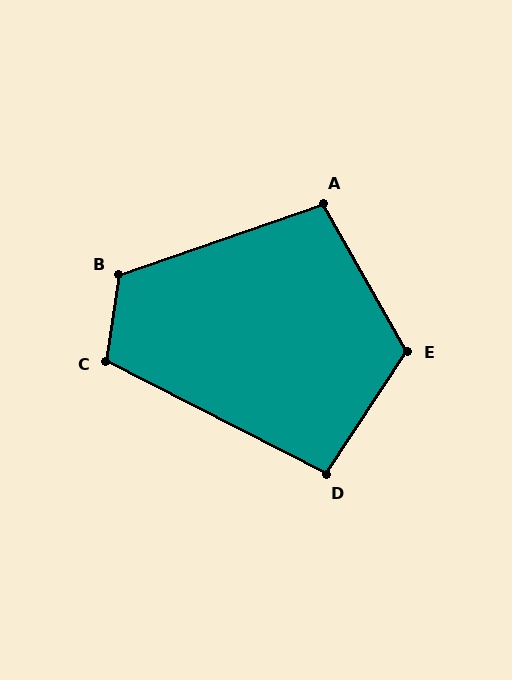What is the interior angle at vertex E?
Approximately 117 degrees (obtuse).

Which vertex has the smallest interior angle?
D, at approximately 96 degrees.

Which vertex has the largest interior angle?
B, at approximately 118 degrees.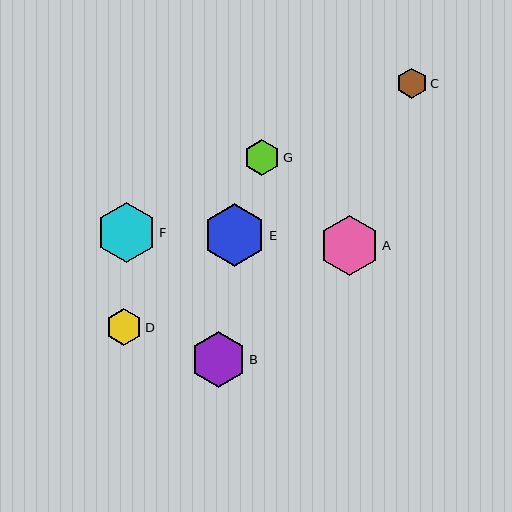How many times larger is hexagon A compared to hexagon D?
Hexagon A is approximately 1.6 times the size of hexagon D.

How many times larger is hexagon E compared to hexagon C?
Hexagon E is approximately 2.1 times the size of hexagon C.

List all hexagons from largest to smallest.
From largest to smallest: E, A, F, B, D, G, C.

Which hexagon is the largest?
Hexagon E is the largest with a size of approximately 63 pixels.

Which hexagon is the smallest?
Hexagon C is the smallest with a size of approximately 30 pixels.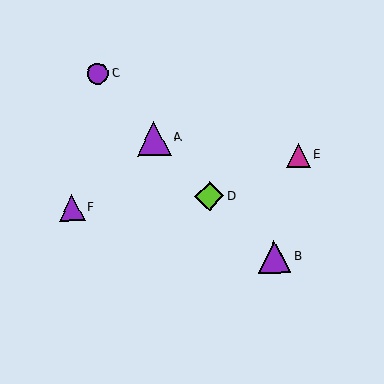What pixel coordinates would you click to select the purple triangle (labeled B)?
Click at (274, 256) to select the purple triangle B.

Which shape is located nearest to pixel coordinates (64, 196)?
The purple triangle (labeled F) at (72, 208) is nearest to that location.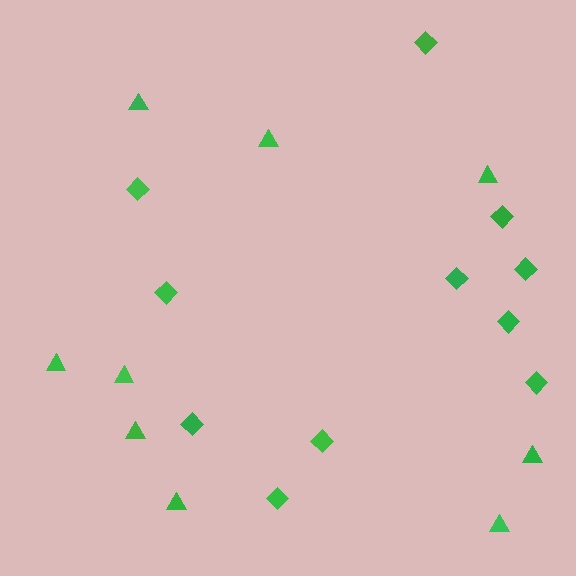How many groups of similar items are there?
There are 2 groups: one group of triangles (9) and one group of diamonds (11).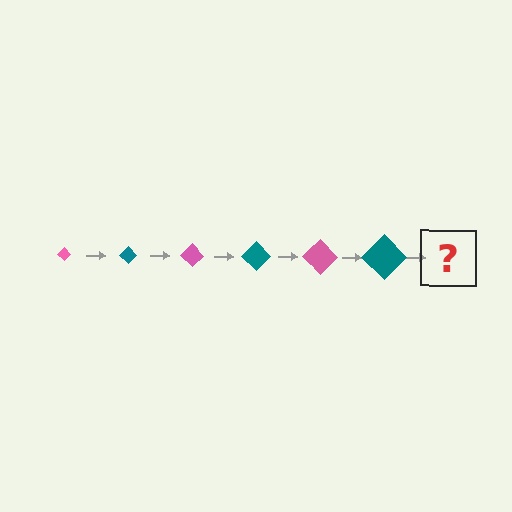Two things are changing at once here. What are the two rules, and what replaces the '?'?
The two rules are that the diamond grows larger each step and the color cycles through pink and teal. The '?' should be a pink diamond, larger than the previous one.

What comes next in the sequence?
The next element should be a pink diamond, larger than the previous one.